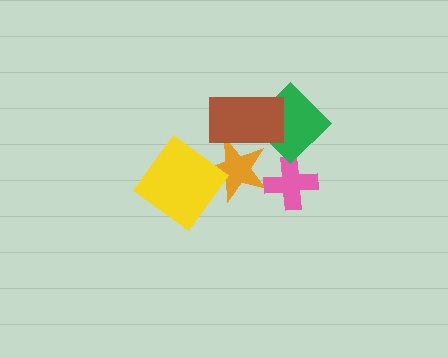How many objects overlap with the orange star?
2 objects overlap with the orange star.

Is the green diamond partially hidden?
Yes, it is partially covered by another shape.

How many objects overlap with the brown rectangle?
2 objects overlap with the brown rectangle.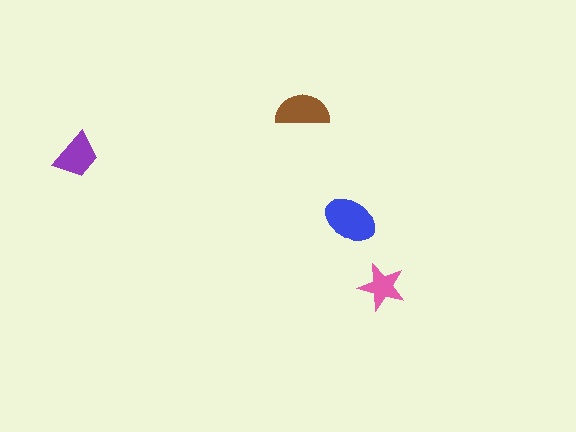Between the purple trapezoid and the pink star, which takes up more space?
The purple trapezoid.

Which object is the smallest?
The pink star.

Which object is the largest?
The blue ellipse.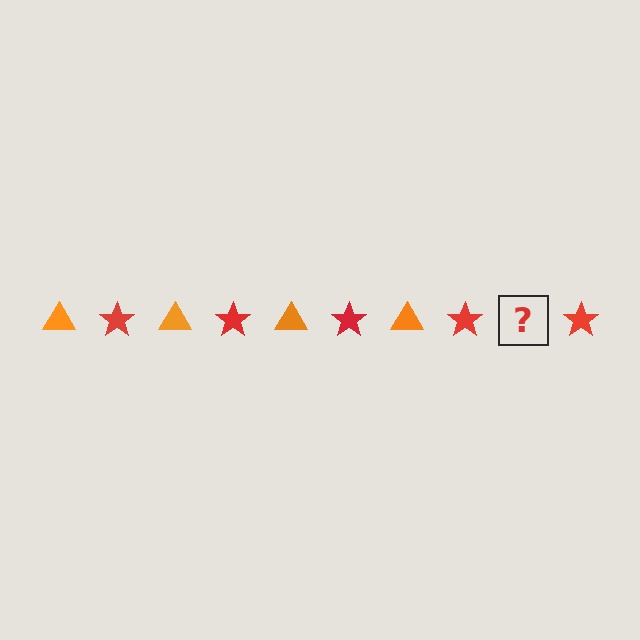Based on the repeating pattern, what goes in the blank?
The blank should be an orange triangle.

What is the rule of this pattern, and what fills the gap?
The rule is that the pattern alternates between orange triangle and red star. The gap should be filled with an orange triangle.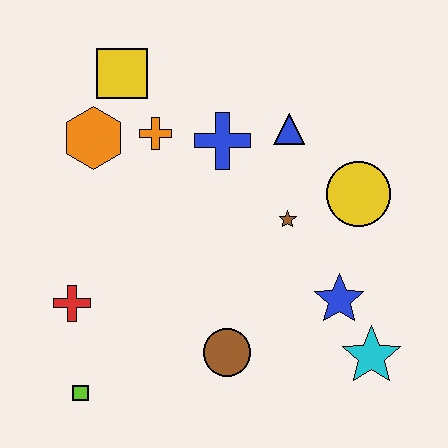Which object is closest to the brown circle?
The blue star is closest to the brown circle.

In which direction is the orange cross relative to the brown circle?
The orange cross is above the brown circle.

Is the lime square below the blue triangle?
Yes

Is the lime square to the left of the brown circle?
Yes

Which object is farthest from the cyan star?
The yellow square is farthest from the cyan star.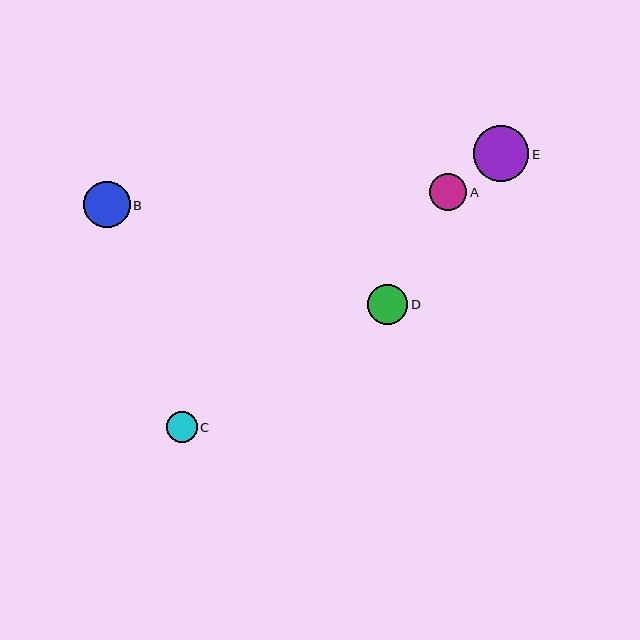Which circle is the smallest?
Circle C is the smallest with a size of approximately 31 pixels.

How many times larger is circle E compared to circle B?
Circle E is approximately 1.2 times the size of circle B.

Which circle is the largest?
Circle E is the largest with a size of approximately 56 pixels.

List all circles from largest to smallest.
From largest to smallest: E, B, D, A, C.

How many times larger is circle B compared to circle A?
Circle B is approximately 1.2 times the size of circle A.